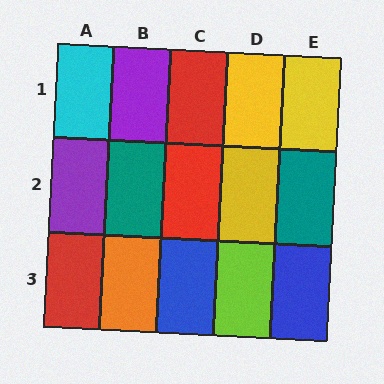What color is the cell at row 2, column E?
Teal.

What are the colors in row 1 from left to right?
Cyan, purple, red, yellow, yellow.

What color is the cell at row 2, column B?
Teal.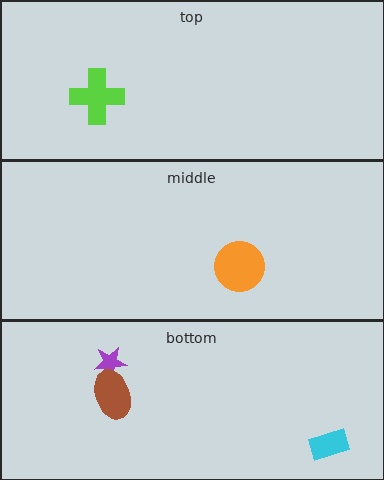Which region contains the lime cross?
The top region.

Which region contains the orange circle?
The middle region.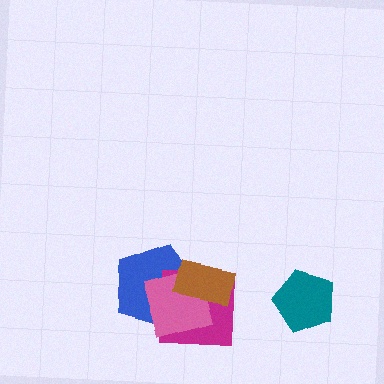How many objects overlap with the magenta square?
3 objects overlap with the magenta square.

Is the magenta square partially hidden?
Yes, it is partially covered by another shape.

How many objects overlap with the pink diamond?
3 objects overlap with the pink diamond.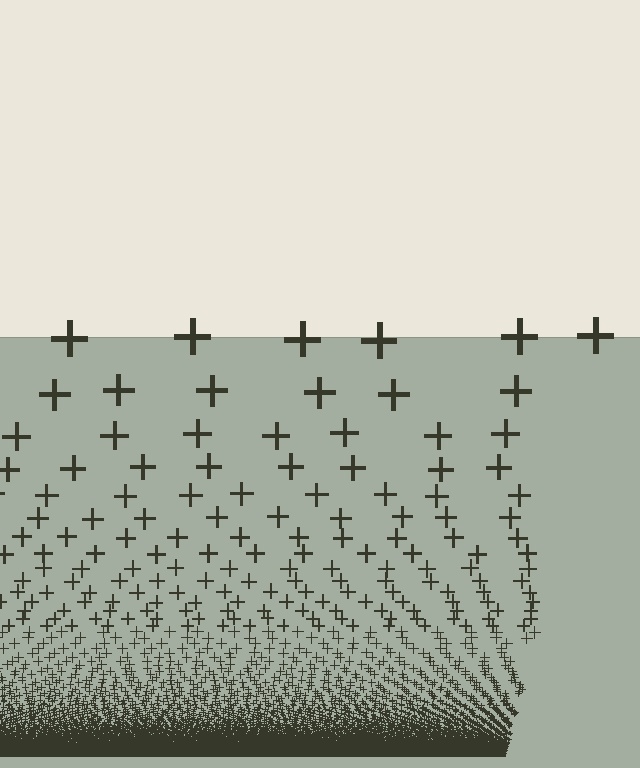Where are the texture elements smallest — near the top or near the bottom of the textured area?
Near the bottom.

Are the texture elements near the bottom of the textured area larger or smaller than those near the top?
Smaller. The gradient is inverted — elements near the bottom are smaller and denser.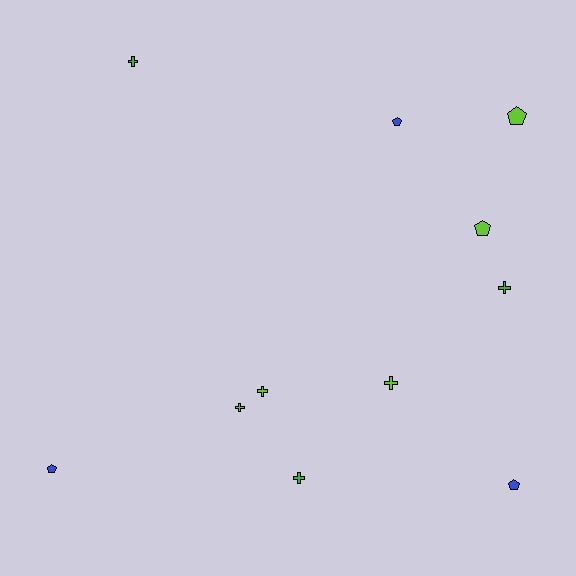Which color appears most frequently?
Lime, with 5 objects.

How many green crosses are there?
There are 3 green crosses.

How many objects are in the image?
There are 11 objects.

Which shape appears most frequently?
Cross, with 6 objects.